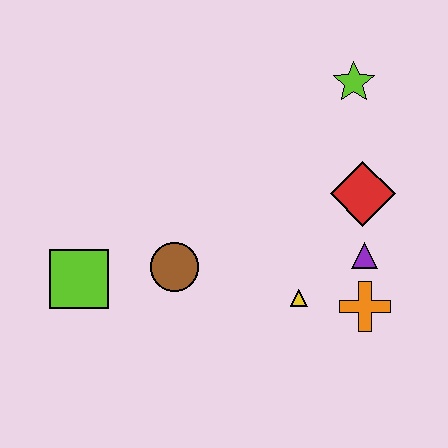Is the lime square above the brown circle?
No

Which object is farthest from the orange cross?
The lime square is farthest from the orange cross.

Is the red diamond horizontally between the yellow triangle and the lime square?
No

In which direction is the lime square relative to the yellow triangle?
The lime square is to the left of the yellow triangle.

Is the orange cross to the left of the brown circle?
No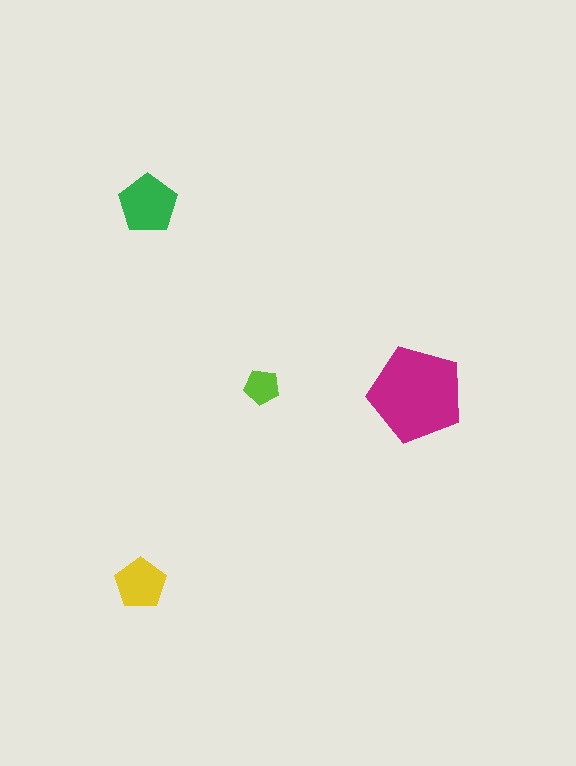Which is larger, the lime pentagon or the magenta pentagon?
The magenta one.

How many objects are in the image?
There are 4 objects in the image.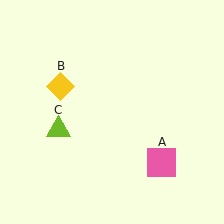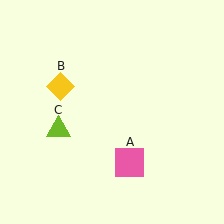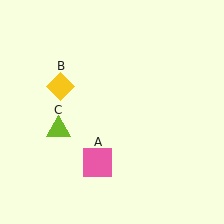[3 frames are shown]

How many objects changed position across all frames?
1 object changed position: pink square (object A).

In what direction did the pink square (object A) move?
The pink square (object A) moved left.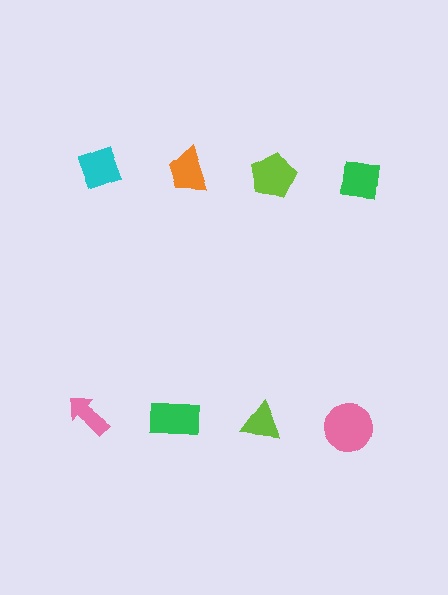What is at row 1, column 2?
An orange trapezoid.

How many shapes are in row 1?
4 shapes.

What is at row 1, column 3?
A lime pentagon.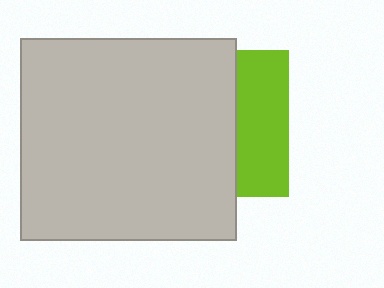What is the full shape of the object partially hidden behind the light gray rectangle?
The partially hidden object is a lime square.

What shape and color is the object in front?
The object in front is a light gray rectangle.